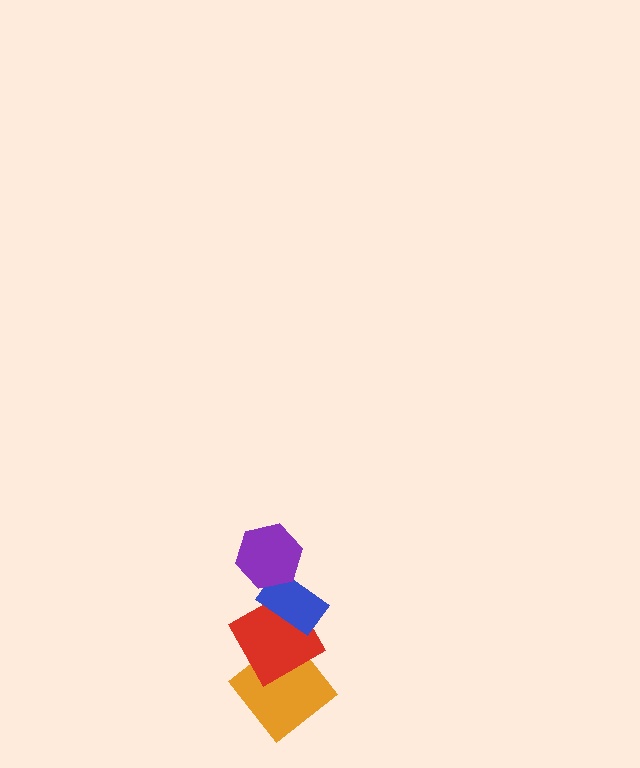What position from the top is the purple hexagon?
The purple hexagon is 1st from the top.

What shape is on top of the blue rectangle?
The purple hexagon is on top of the blue rectangle.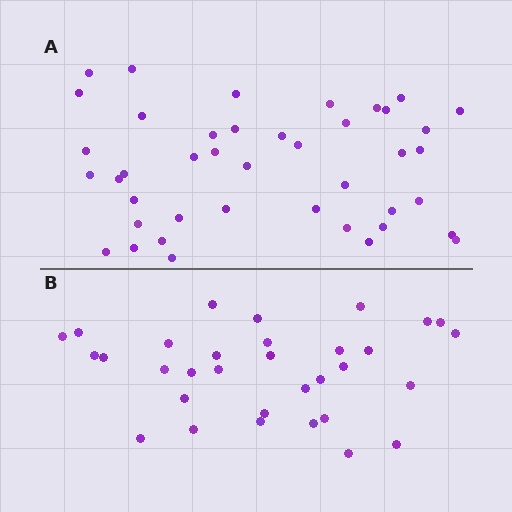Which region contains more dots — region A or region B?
Region A (the top region) has more dots.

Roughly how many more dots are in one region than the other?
Region A has roughly 10 or so more dots than region B.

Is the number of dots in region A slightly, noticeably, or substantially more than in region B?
Region A has noticeably more, but not dramatically so. The ratio is roughly 1.3 to 1.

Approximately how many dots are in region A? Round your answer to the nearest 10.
About 40 dots. (The exact count is 42, which rounds to 40.)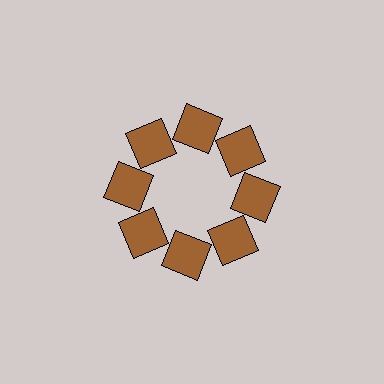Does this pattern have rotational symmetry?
Yes, this pattern has 8-fold rotational symmetry. It looks the same after rotating 45 degrees around the center.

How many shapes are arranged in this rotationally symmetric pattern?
There are 8 shapes, arranged in 8 groups of 1.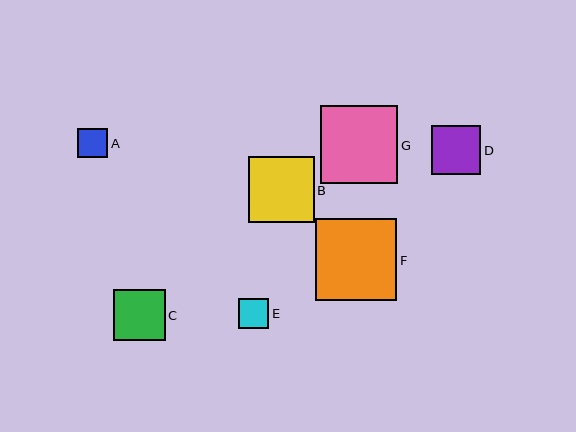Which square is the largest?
Square F is the largest with a size of approximately 81 pixels.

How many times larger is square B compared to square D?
Square B is approximately 1.3 times the size of square D.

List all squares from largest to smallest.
From largest to smallest: F, G, B, C, D, E, A.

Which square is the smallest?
Square A is the smallest with a size of approximately 30 pixels.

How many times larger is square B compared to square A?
Square B is approximately 2.2 times the size of square A.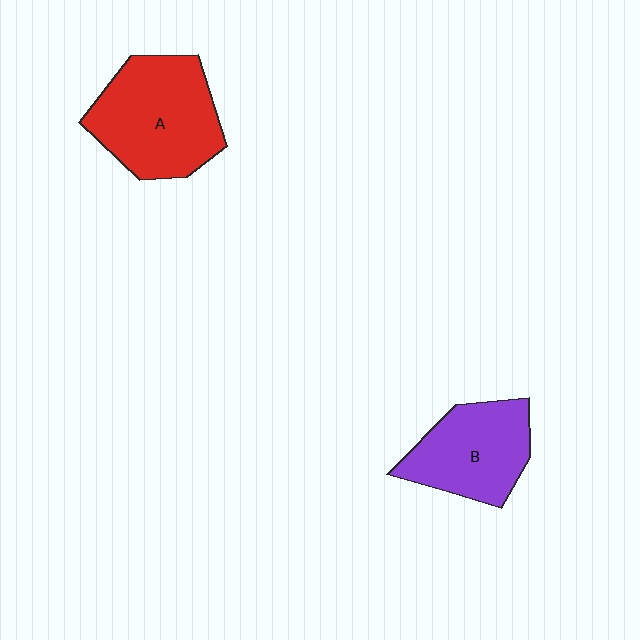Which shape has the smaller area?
Shape B (purple).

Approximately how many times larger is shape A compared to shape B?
Approximately 1.3 times.